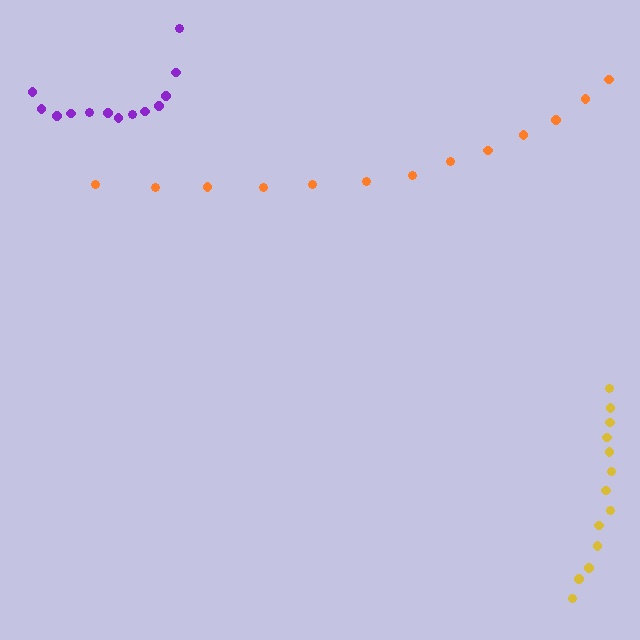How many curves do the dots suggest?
There are 3 distinct paths.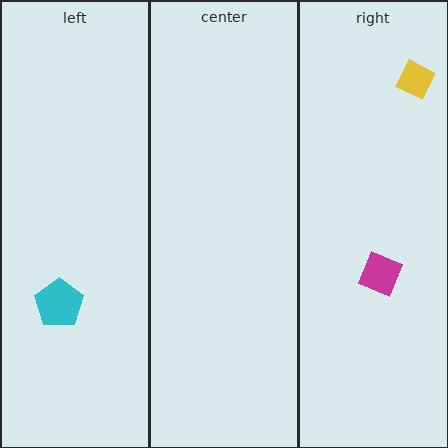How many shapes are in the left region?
1.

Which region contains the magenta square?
The right region.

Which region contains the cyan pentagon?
The left region.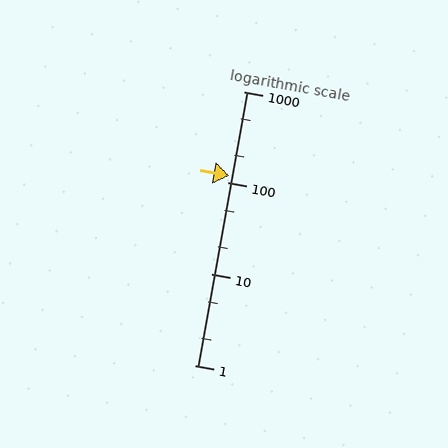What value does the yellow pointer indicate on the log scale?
The pointer indicates approximately 120.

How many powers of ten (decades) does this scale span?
The scale spans 3 decades, from 1 to 1000.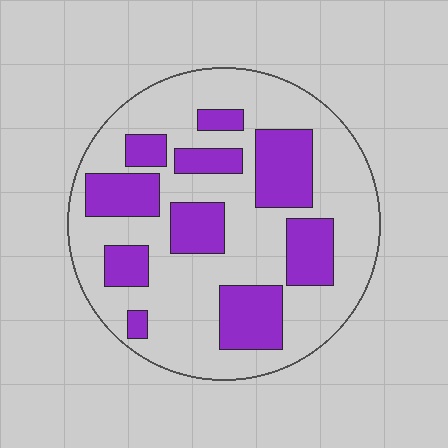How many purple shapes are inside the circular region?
10.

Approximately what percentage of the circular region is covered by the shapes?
Approximately 30%.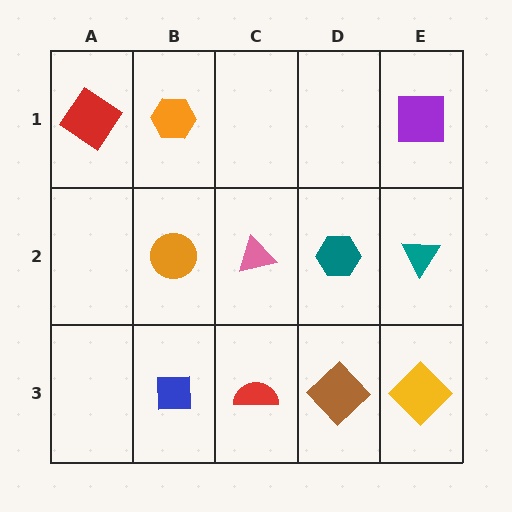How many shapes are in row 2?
4 shapes.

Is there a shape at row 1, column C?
No, that cell is empty.